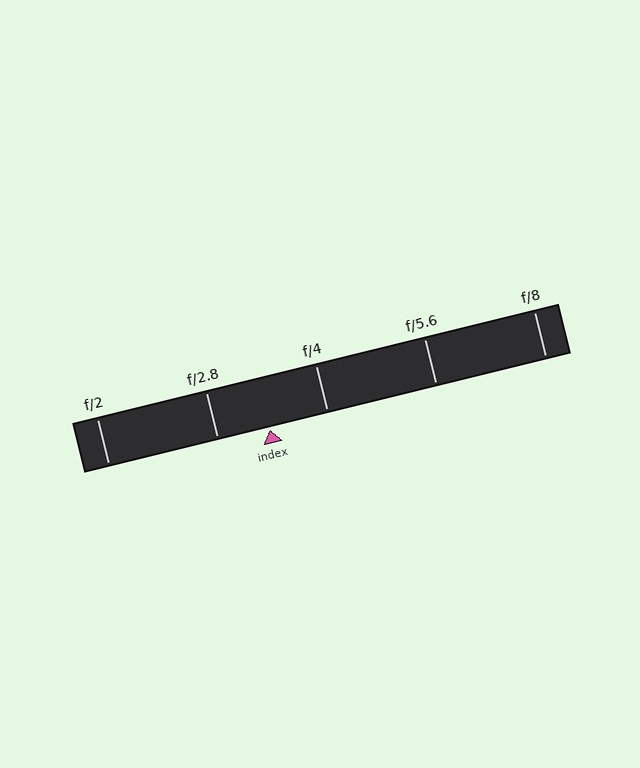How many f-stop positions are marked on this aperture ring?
There are 5 f-stop positions marked.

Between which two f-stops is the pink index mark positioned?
The index mark is between f/2.8 and f/4.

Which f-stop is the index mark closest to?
The index mark is closest to f/2.8.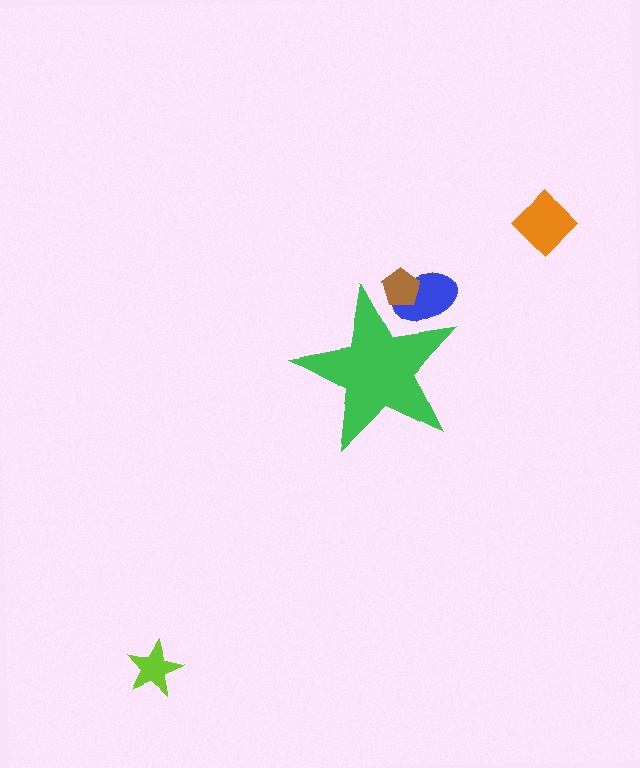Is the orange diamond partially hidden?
No, the orange diamond is fully visible.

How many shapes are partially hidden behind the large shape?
2 shapes are partially hidden.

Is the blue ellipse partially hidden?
Yes, the blue ellipse is partially hidden behind the green star.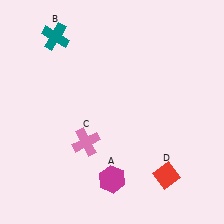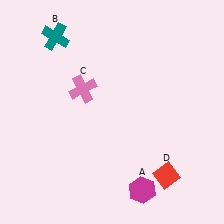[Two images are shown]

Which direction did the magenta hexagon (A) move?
The magenta hexagon (A) moved right.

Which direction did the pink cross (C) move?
The pink cross (C) moved up.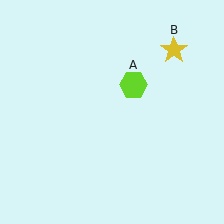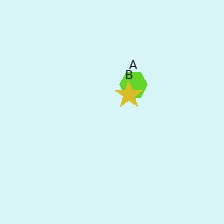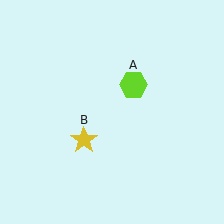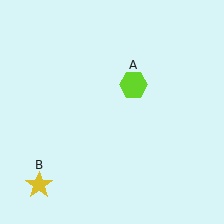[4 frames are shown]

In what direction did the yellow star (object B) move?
The yellow star (object B) moved down and to the left.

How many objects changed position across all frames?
1 object changed position: yellow star (object B).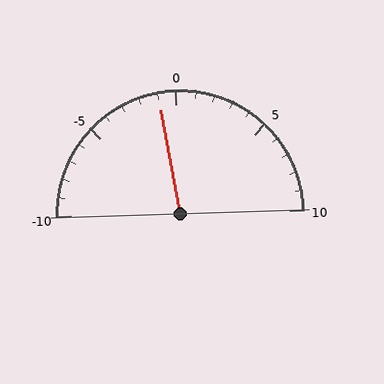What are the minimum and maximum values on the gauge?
The gauge ranges from -10 to 10.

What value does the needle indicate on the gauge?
The needle indicates approximately -1.